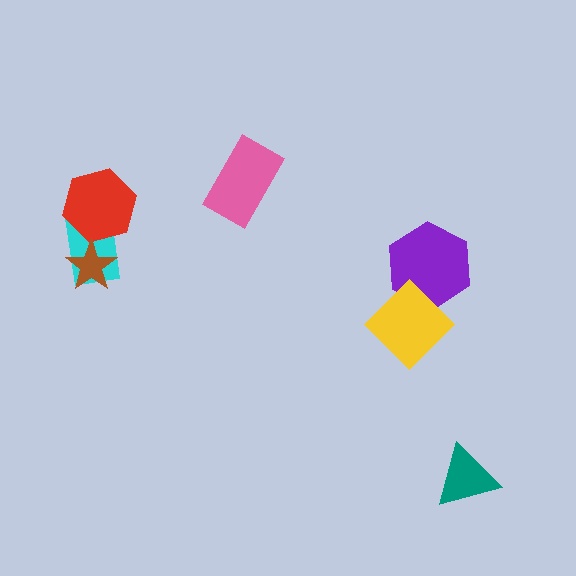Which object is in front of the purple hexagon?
The yellow diamond is in front of the purple hexagon.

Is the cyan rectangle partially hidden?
Yes, it is partially covered by another shape.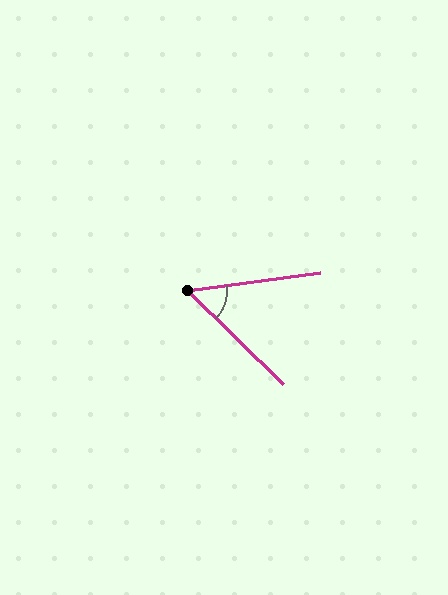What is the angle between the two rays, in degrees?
Approximately 52 degrees.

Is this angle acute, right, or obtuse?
It is acute.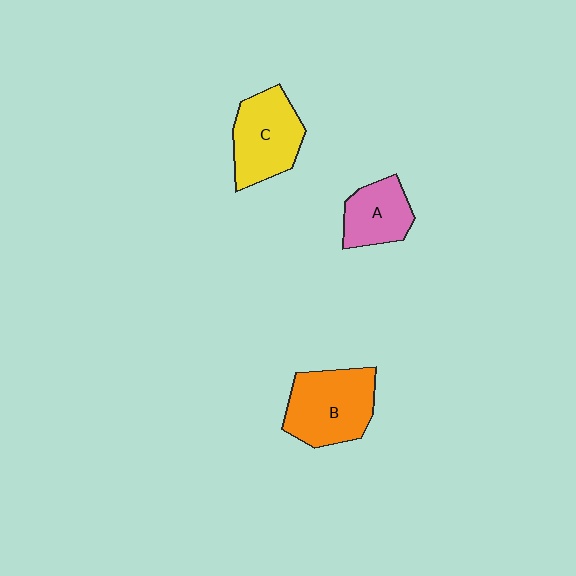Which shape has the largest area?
Shape B (orange).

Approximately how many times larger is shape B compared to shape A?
Approximately 1.6 times.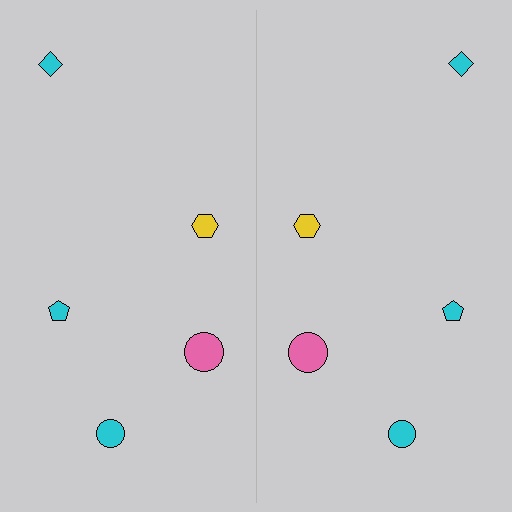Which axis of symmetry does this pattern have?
The pattern has a vertical axis of symmetry running through the center of the image.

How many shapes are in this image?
There are 10 shapes in this image.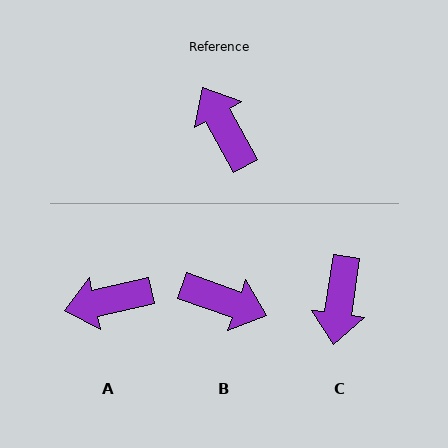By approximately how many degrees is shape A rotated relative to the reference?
Approximately 74 degrees counter-clockwise.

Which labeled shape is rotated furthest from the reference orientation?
C, about 143 degrees away.